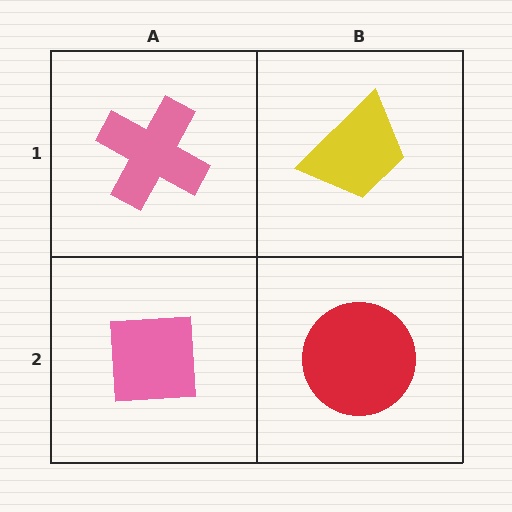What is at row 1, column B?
A yellow trapezoid.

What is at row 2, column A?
A pink square.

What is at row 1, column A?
A pink cross.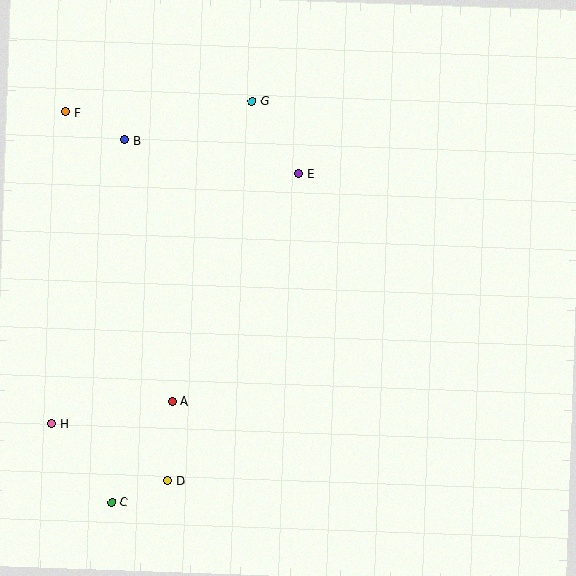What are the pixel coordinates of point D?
Point D is at (168, 481).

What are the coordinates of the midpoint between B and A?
The midpoint between B and A is at (149, 271).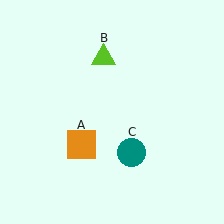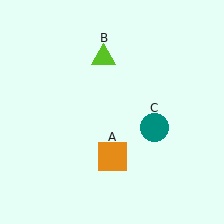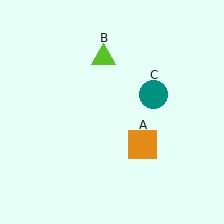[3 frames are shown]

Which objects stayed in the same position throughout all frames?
Lime triangle (object B) remained stationary.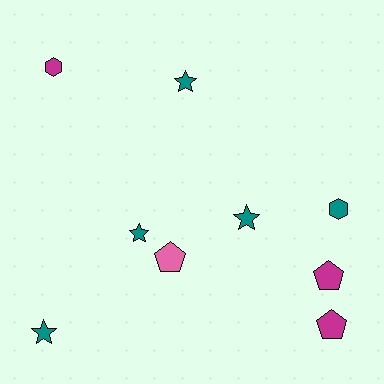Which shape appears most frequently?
Star, with 4 objects.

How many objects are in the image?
There are 9 objects.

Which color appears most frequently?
Teal, with 5 objects.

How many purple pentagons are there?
There are no purple pentagons.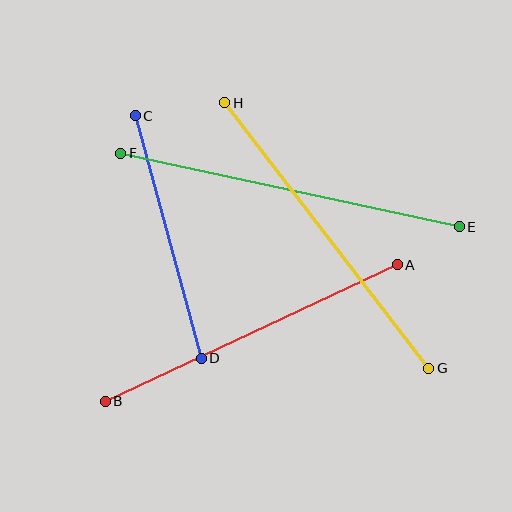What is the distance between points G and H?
The distance is approximately 335 pixels.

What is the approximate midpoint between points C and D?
The midpoint is at approximately (168, 237) pixels.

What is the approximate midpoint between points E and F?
The midpoint is at approximately (290, 190) pixels.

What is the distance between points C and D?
The distance is approximately 251 pixels.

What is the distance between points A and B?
The distance is approximately 322 pixels.